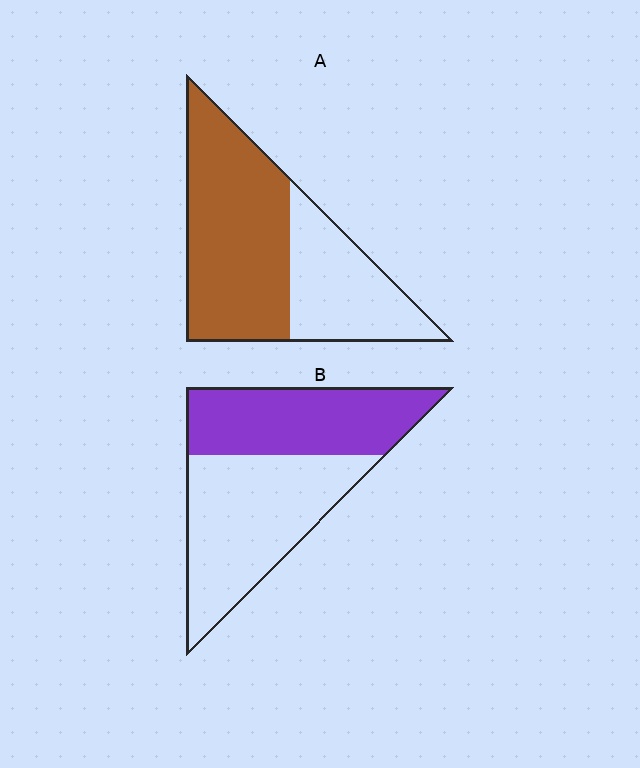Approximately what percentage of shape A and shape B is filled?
A is approximately 60% and B is approximately 45%.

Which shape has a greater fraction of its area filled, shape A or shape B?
Shape A.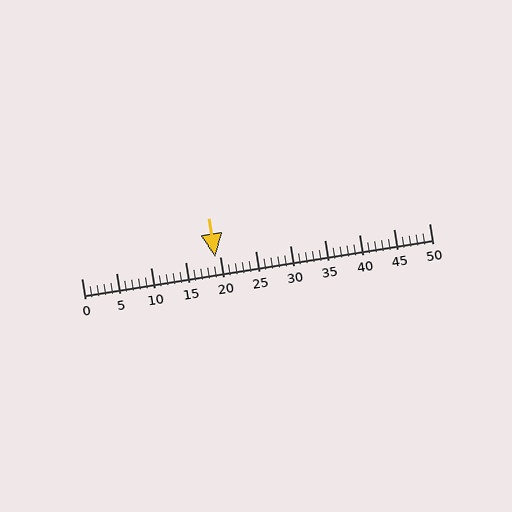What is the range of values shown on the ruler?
The ruler shows values from 0 to 50.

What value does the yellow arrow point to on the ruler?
The yellow arrow points to approximately 19.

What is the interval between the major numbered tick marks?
The major tick marks are spaced 5 units apart.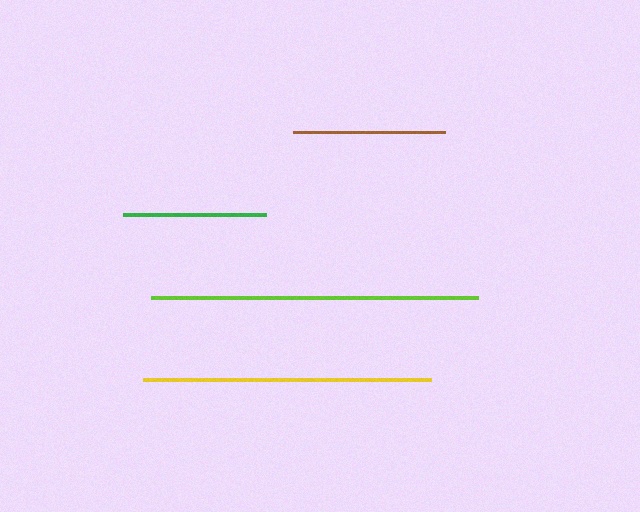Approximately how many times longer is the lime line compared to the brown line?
The lime line is approximately 2.2 times the length of the brown line.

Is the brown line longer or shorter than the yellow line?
The yellow line is longer than the brown line.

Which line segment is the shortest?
The green line is the shortest at approximately 143 pixels.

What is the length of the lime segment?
The lime segment is approximately 327 pixels long.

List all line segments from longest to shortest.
From longest to shortest: lime, yellow, brown, green.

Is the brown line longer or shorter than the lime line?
The lime line is longer than the brown line.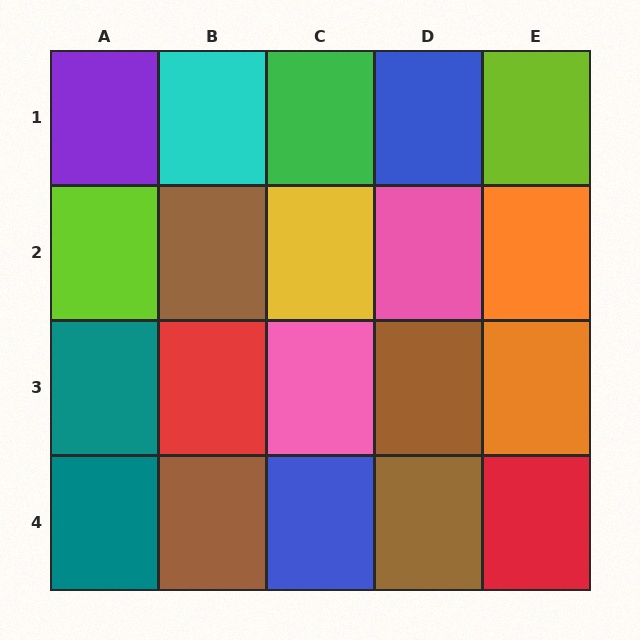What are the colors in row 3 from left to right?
Teal, red, pink, brown, orange.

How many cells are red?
2 cells are red.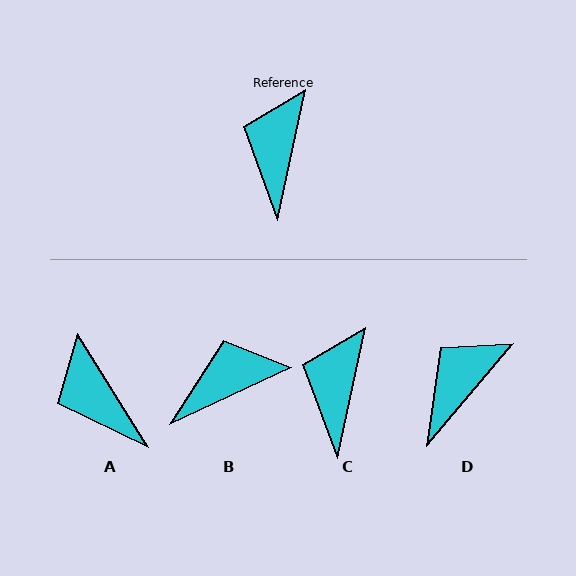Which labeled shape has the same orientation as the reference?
C.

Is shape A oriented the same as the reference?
No, it is off by about 44 degrees.